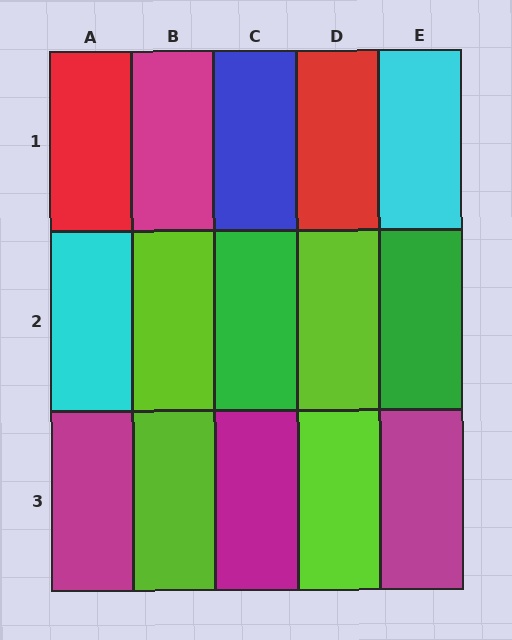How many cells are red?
2 cells are red.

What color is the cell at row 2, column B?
Lime.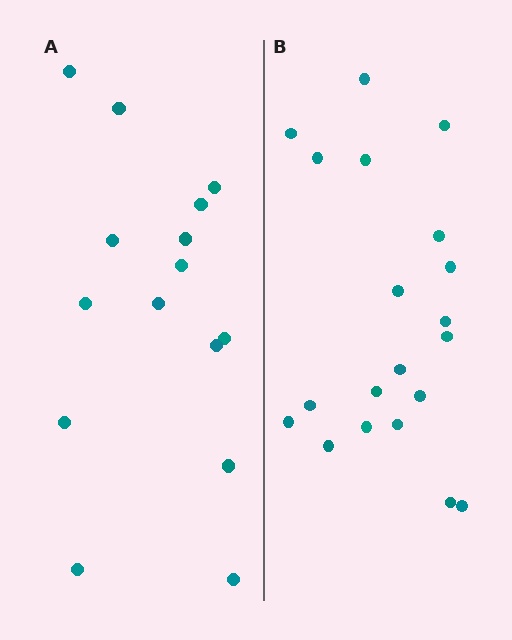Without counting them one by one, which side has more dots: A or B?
Region B (the right region) has more dots.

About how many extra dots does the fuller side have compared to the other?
Region B has about 5 more dots than region A.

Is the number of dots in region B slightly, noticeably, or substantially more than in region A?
Region B has noticeably more, but not dramatically so. The ratio is roughly 1.3 to 1.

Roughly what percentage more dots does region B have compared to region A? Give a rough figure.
About 35% more.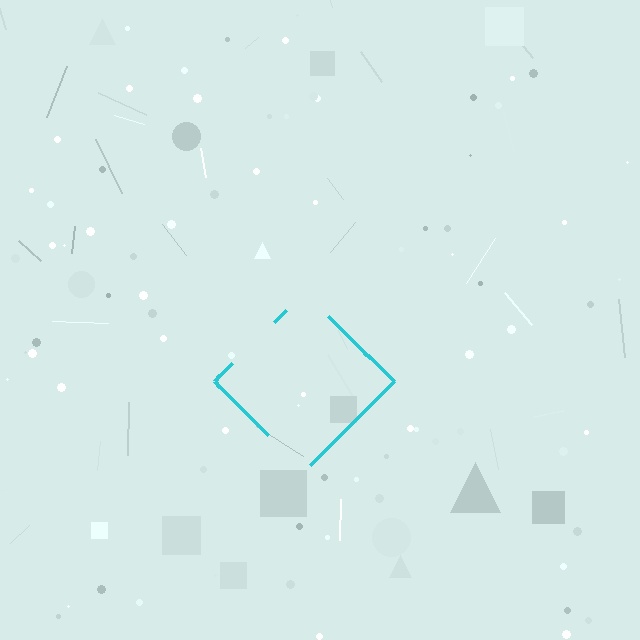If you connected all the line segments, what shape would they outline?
They would outline a diamond.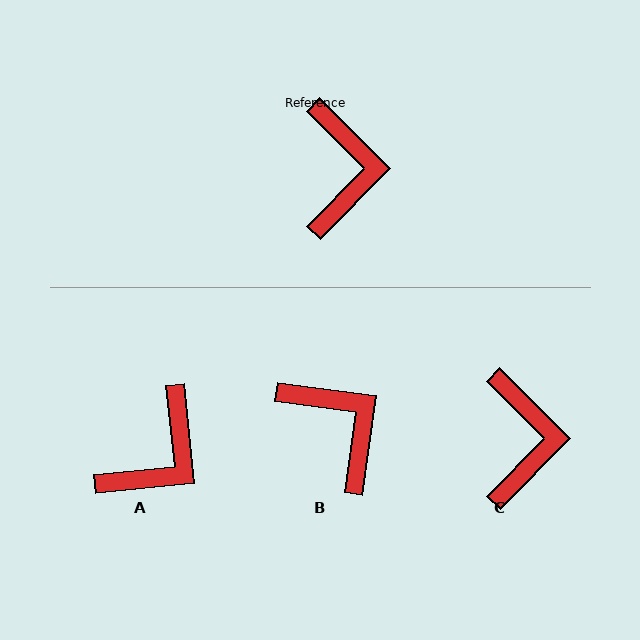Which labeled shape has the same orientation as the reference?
C.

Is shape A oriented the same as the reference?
No, it is off by about 40 degrees.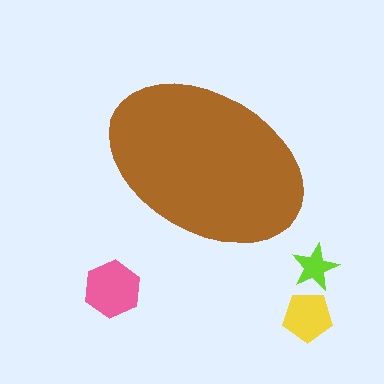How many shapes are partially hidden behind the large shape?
0 shapes are partially hidden.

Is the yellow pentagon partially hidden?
No, the yellow pentagon is fully visible.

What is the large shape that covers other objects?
A brown ellipse.